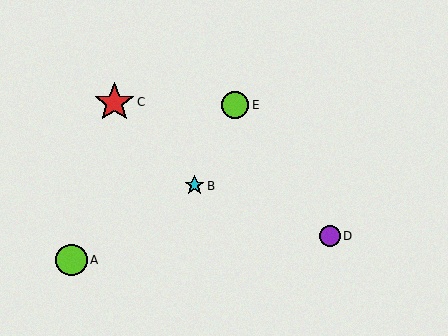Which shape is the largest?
The red star (labeled C) is the largest.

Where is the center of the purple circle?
The center of the purple circle is at (330, 236).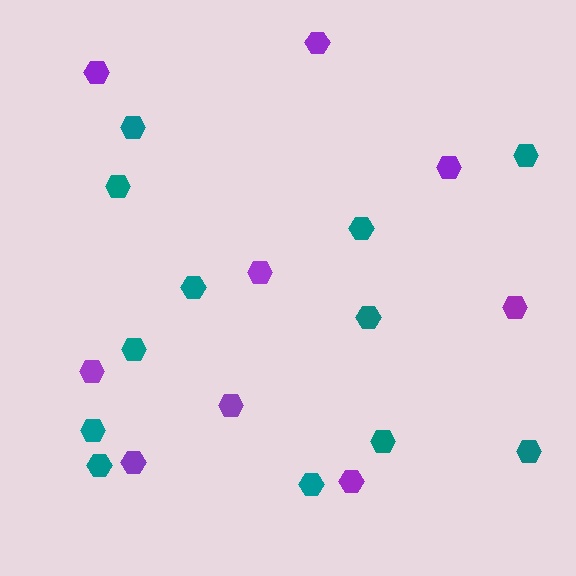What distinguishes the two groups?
There are 2 groups: one group of purple hexagons (9) and one group of teal hexagons (12).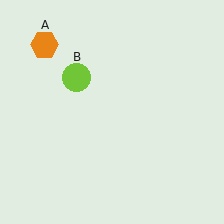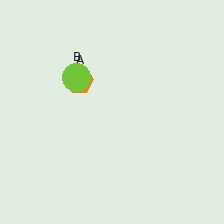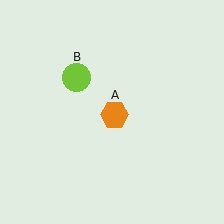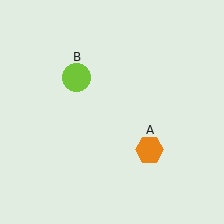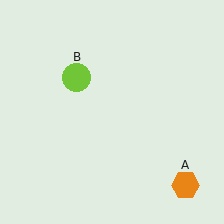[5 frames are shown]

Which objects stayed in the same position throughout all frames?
Lime circle (object B) remained stationary.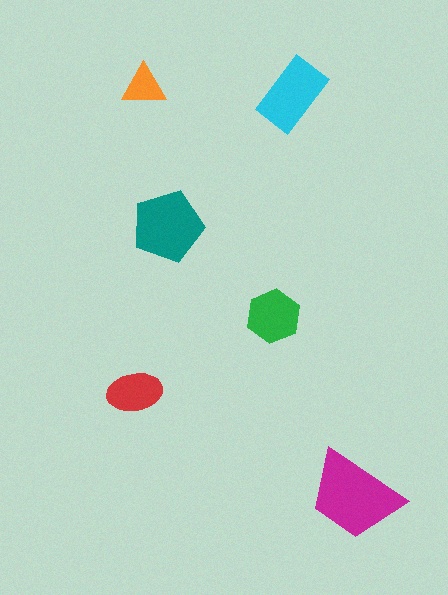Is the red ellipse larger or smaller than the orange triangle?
Larger.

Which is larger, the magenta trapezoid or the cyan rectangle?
The magenta trapezoid.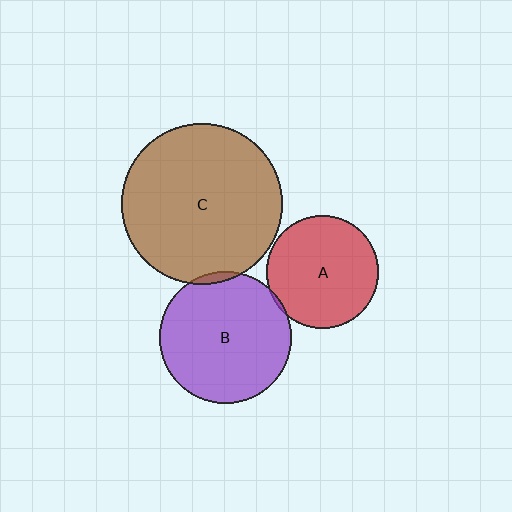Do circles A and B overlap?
Yes.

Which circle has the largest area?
Circle C (brown).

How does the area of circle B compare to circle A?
Approximately 1.4 times.